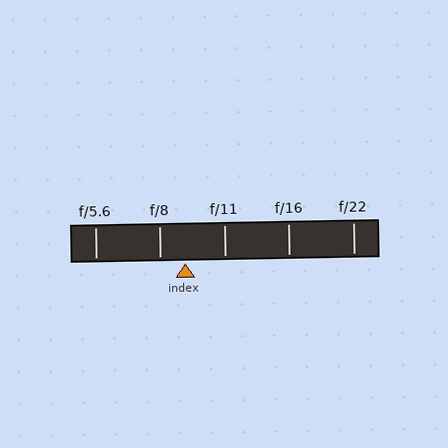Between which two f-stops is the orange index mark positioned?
The index mark is between f/8 and f/11.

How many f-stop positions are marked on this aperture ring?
There are 5 f-stop positions marked.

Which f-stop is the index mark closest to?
The index mark is closest to f/8.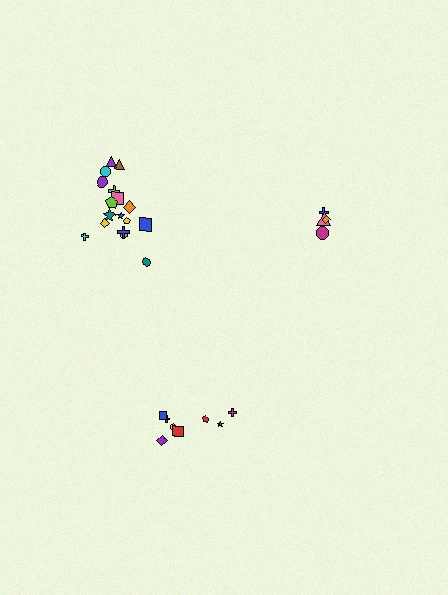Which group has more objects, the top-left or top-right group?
The top-left group.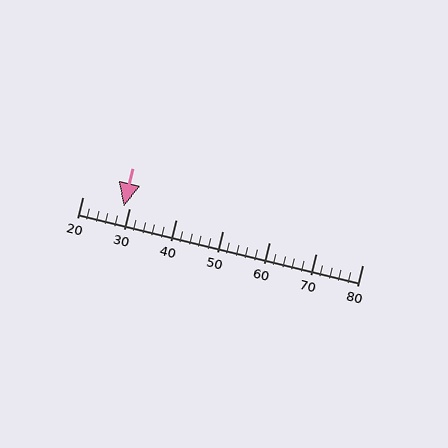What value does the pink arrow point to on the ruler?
The pink arrow points to approximately 29.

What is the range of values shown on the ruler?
The ruler shows values from 20 to 80.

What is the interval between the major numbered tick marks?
The major tick marks are spaced 10 units apart.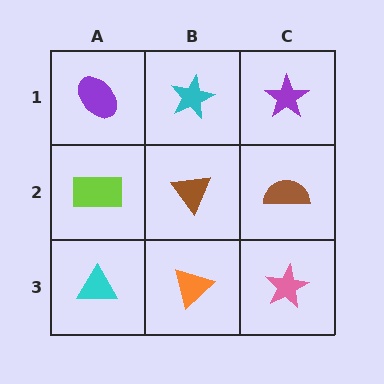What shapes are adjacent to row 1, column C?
A brown semicircle (row 2, column C), a cyan star (row 1, column B).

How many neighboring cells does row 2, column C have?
3.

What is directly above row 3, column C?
A brown semicircle.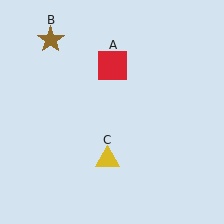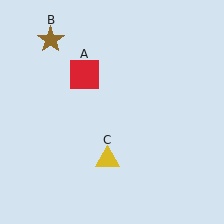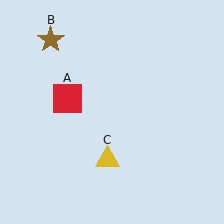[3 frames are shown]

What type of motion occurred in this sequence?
The red square (object A) rotated counterclockwise around the center of the scene.